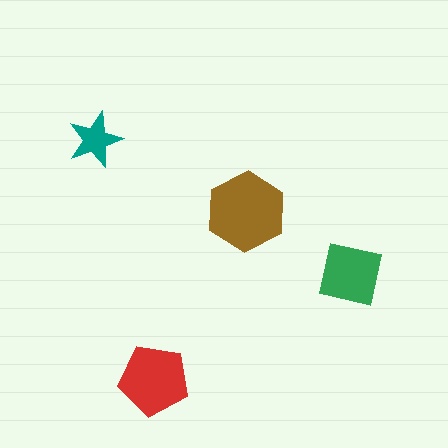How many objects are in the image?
There are 4 objects in the image.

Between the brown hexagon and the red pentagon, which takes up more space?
The brown hexagon.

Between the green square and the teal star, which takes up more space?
The green square.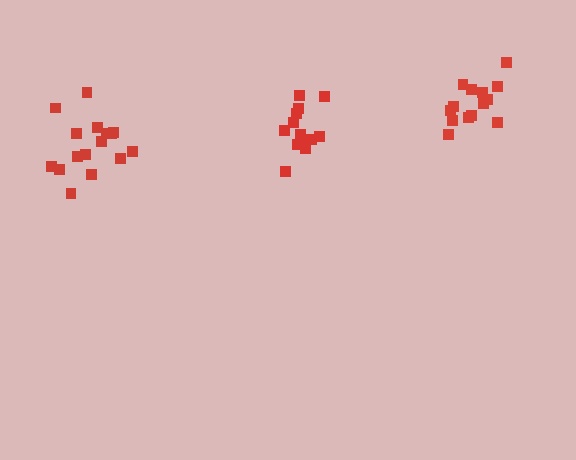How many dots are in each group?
Group 1: 14 dots, Group 2: 17 dots, Group 3: 13 dots (44 total).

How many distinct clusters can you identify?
There are 3 distinct clusters.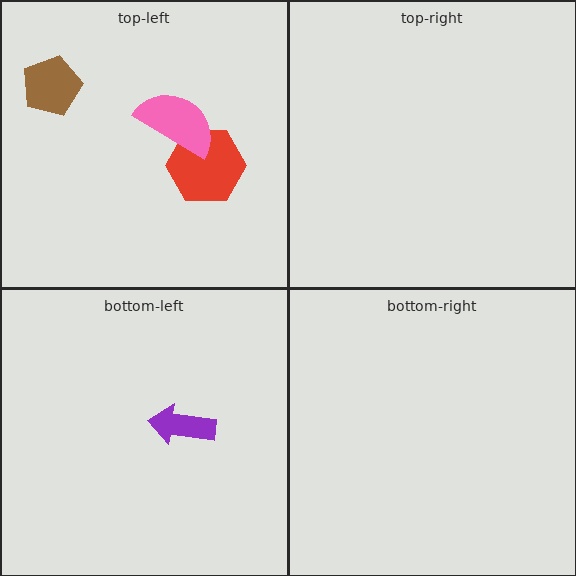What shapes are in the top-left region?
The red hexagon, the brown pentagon, the pink semicircle.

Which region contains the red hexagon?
The top-left region.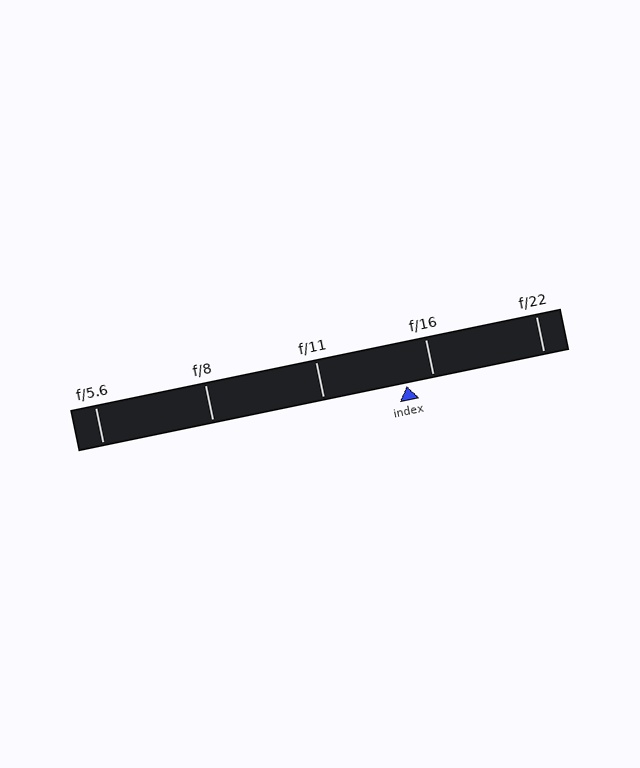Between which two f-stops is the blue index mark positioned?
The index mark is between f/11 and f/16.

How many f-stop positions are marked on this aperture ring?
There are 5 f-stop positions marked.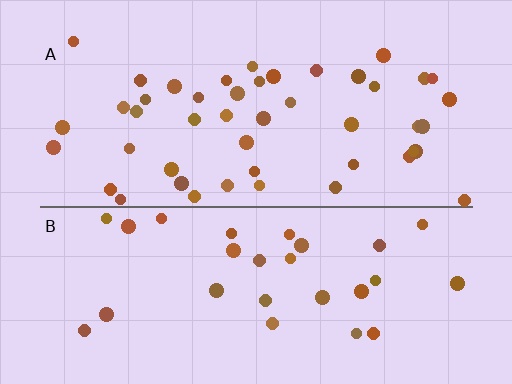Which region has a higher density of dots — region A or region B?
A (the top).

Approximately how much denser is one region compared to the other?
Approximately 1.6× — region A over region B.